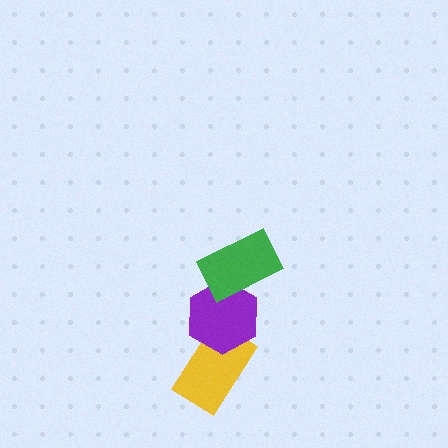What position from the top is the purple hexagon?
The purple hexagon is 2nd from the top.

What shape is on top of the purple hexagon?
The green rectangle is on top of the purple hexagon.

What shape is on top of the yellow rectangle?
The purple hexagon is on top of the yellow rectangle.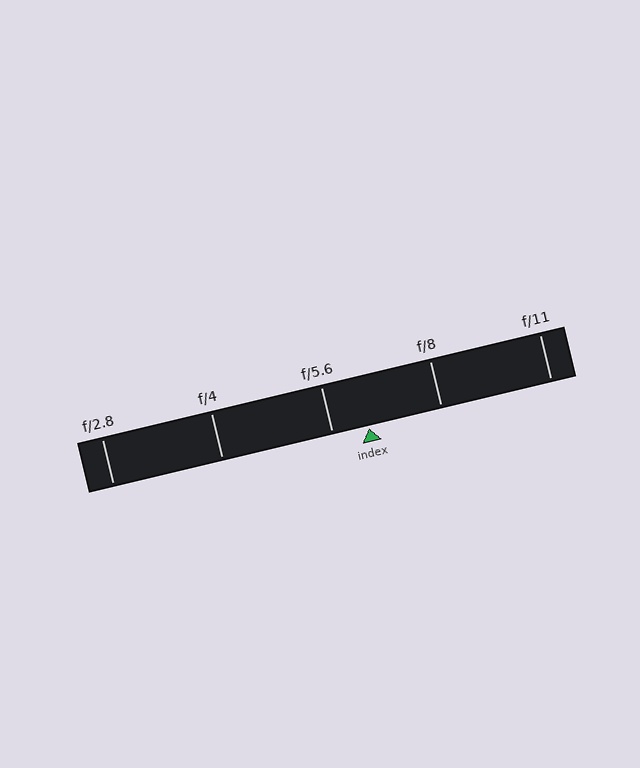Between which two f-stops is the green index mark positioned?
The index mark is between f/5.6 and f/8.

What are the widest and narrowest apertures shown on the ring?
The widest aperture shown is f/2.8 and the narrowest is f/11.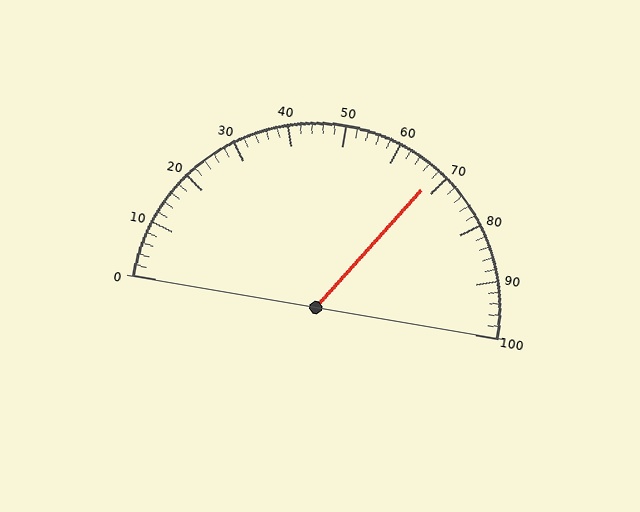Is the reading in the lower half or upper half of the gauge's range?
The reading is in the upper half of the range (0 to 100).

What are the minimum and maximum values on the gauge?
The gauge ranges from 0 to 100.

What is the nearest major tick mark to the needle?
The nearest major tick mark is 70.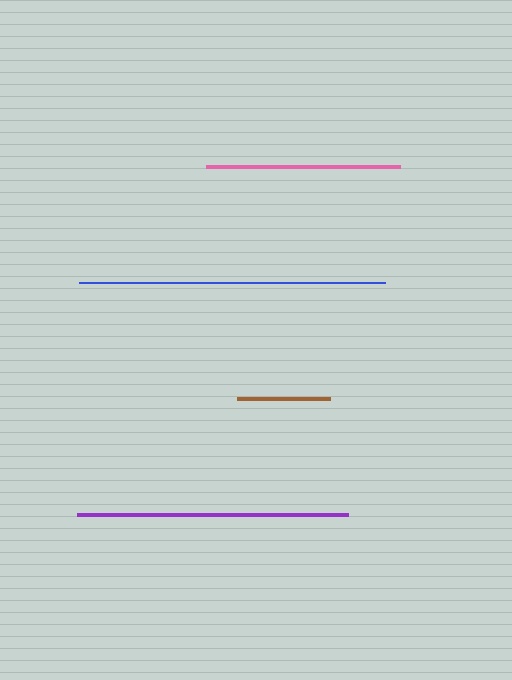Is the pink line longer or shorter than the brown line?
The pink line is longer than the brown line.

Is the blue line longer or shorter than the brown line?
The blue line is longer than the brown line.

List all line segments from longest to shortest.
From longest to shortest: blue, purple, pink, brown.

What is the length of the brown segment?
The brown segment is approximately 93 pixels long.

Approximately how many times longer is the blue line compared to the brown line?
The blue line is approximately 3.3 times the length of the brown line.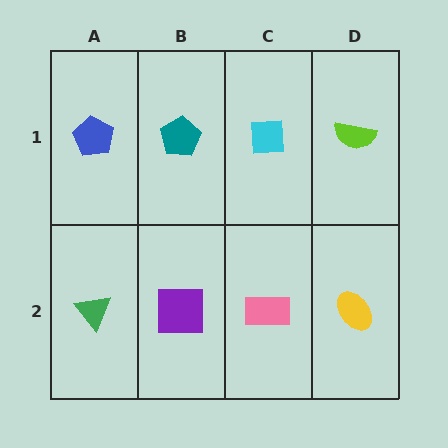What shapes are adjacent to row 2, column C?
A cyan square (row 1, column C), a purple square (row 2, column B), a yellow ellipse (row 2, column D).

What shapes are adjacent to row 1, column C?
A pink rectangle (row 2, column C), a teal pentagon (row 1, column B), a lime semicircle (row 1, column D).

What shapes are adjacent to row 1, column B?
A purple square (row 2, column B), a blue pentagon (row 1, column A), a cyan square (row 1, column C).